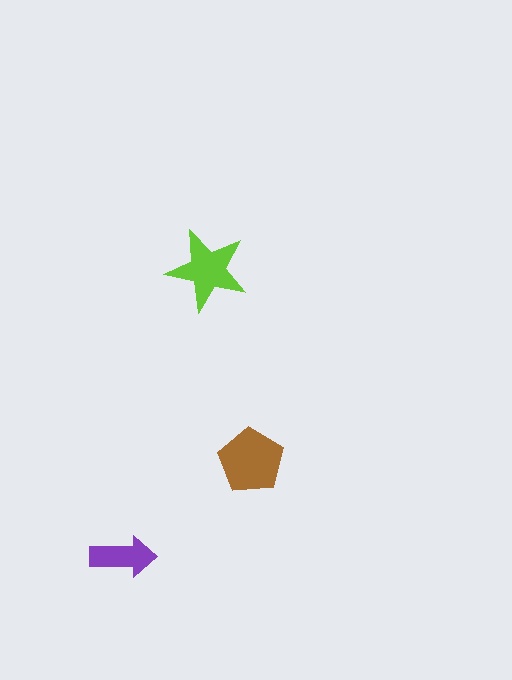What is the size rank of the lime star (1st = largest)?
2nd.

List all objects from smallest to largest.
The purple arrow, the lime star, the brown pentagon.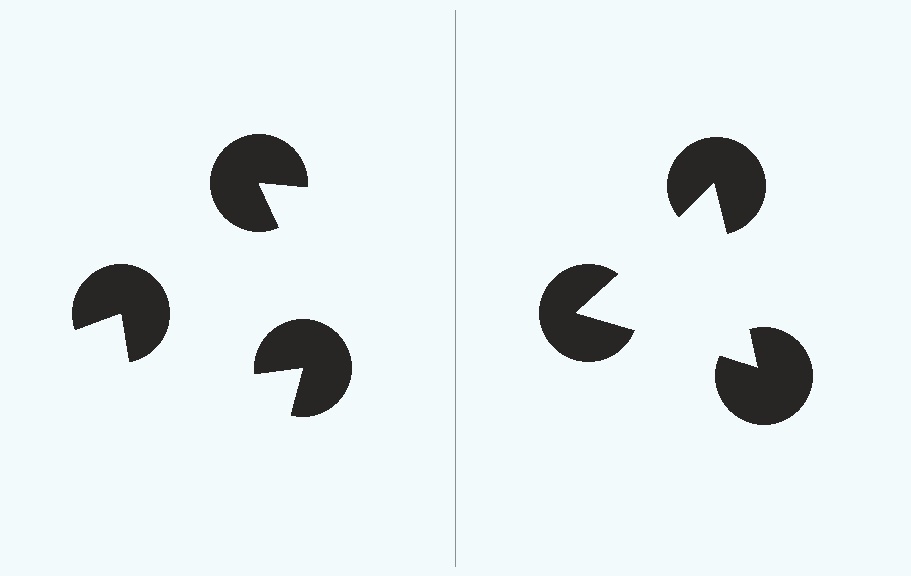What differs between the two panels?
The pac-man discs are positioned identically on both sides; only the wedge orientations differ. On the right they align to a triangle; on the left they are misaligned.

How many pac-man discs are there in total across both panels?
6 — 3 on each side.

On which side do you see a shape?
An illusory triangle appears on the right side. On the left side the wedge cuts are rotated, so no coherent shape forms.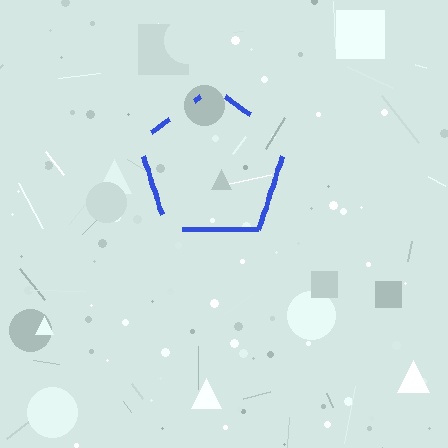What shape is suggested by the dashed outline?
The dashed outline suggests a pentagon.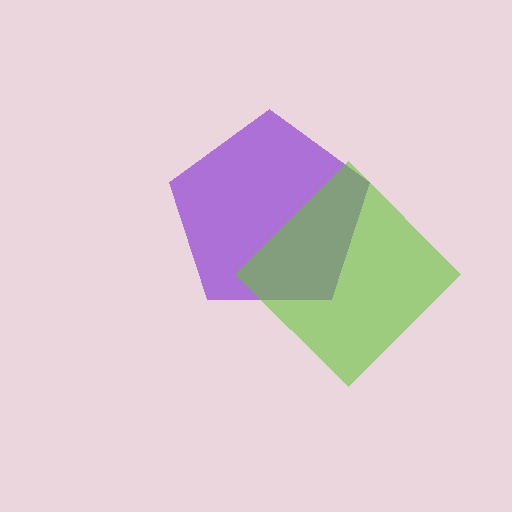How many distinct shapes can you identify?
There are 2 distinct shapes: a purple pentagon, a lime diamond.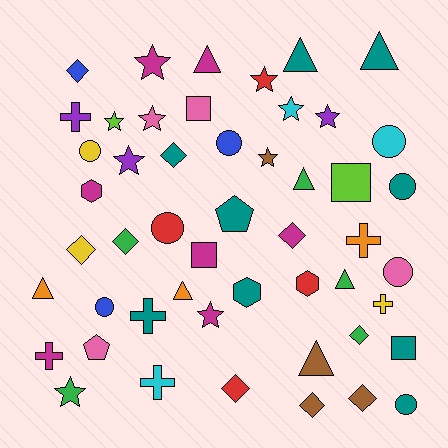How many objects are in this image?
There are 50 objects.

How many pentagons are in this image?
There are 2 pentagons.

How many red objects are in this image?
There are 4 red objects.